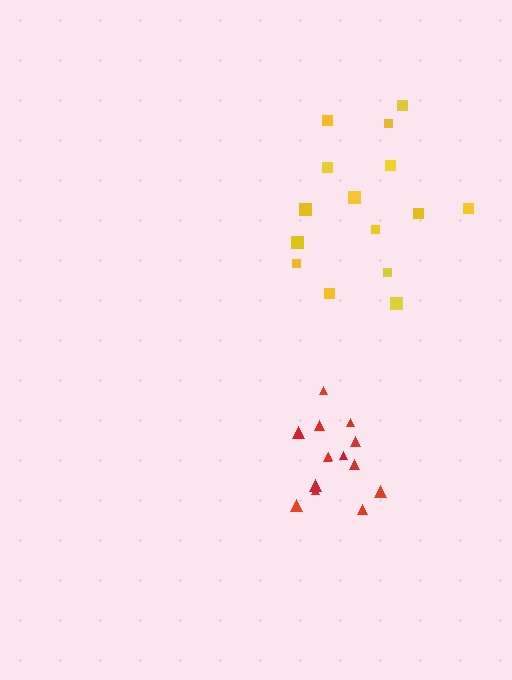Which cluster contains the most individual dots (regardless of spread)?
Yellow (15).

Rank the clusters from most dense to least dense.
red, yellow.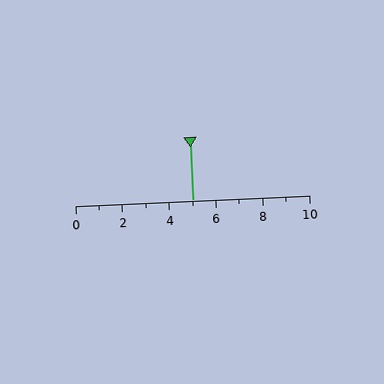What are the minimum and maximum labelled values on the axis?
The axis runs from 0 to 10.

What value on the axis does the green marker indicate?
The marker indicates approximately 5.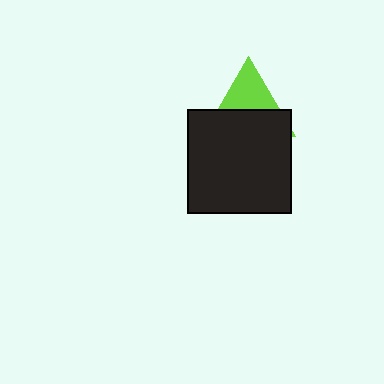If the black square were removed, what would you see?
You would see the complete lime triangle.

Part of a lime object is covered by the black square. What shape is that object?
It is a triangle.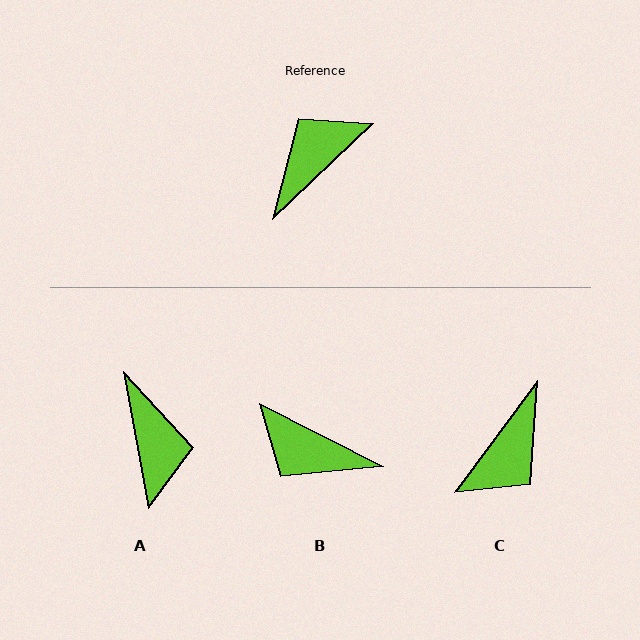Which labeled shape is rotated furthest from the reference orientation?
C, about 170 degrees away.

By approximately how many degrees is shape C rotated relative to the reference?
Approximately 170 degrees clockwise.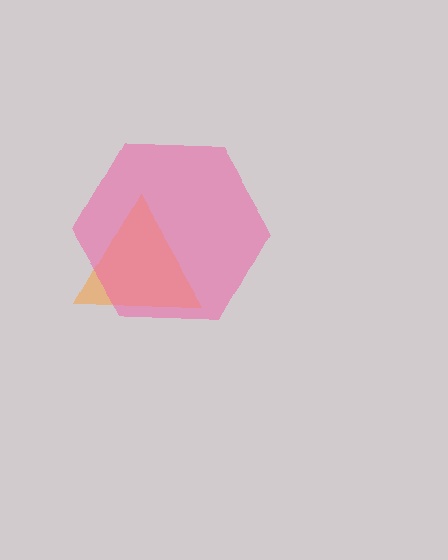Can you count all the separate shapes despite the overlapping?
Yes, there are 2 separate shapes.